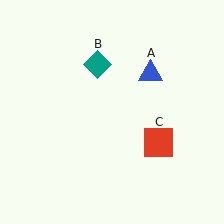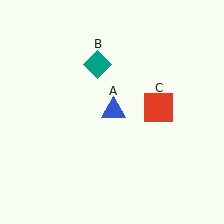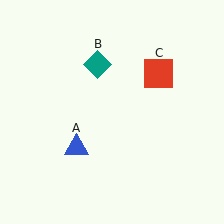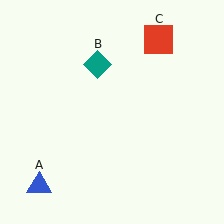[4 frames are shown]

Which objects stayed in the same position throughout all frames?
Teal diamond (object B) remained stationary.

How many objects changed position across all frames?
2 objects changed position: blue triangle (object A), red square (object C).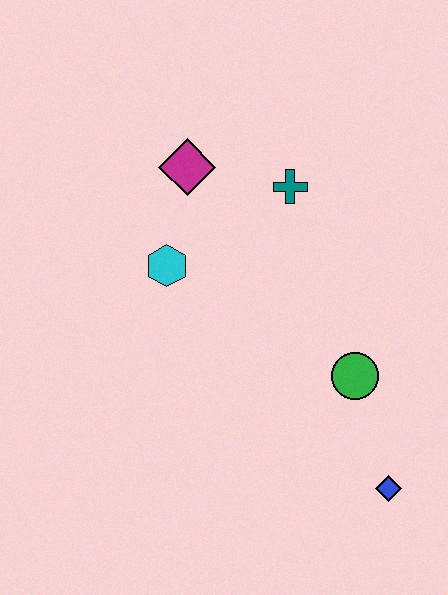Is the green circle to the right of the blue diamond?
No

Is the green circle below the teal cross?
Yes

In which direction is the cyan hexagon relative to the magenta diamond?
The cyan hexagon is below the magenta diamond.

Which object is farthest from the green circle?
The magenta diamond is farthest from the green circle.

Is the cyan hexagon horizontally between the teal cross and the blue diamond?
No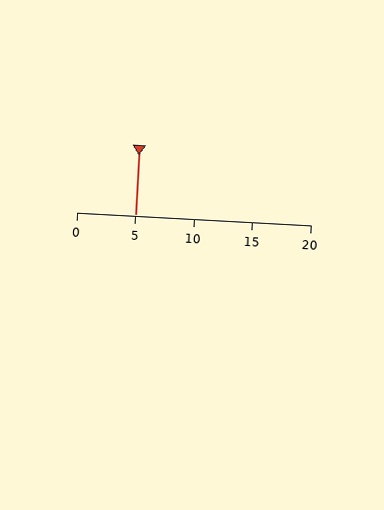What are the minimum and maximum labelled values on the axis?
The axis runs from 0 to 20.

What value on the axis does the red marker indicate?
The marker indicates approximately 5.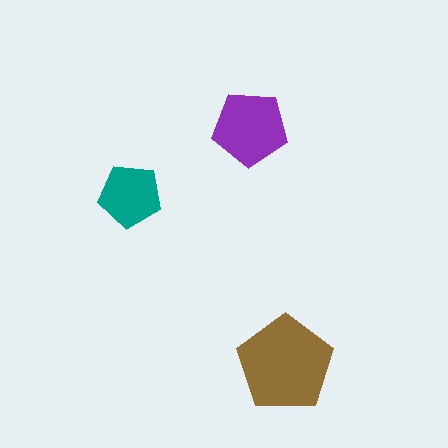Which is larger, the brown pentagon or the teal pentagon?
The brown one.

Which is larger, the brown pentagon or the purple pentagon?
The brown one.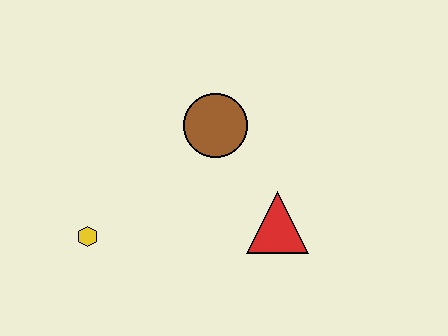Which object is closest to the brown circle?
The red triangle is closest to the brown circle.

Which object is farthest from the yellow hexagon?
The red triangle is farthest from the yellow hexagon.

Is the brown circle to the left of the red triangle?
Yes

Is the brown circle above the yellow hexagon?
Yes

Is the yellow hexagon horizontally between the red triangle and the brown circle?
No